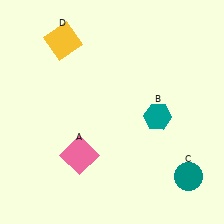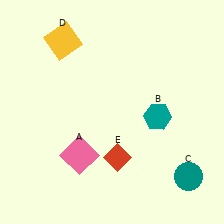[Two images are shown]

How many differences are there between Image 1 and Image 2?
There is 1 difference between the two images.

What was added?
A red diamond (E) was added in Image 2.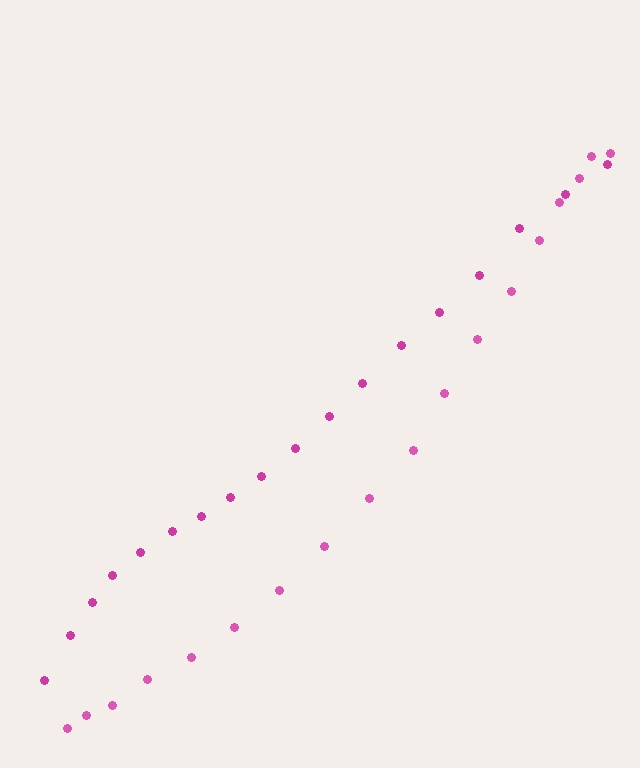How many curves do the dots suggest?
There are 2 distinct paths.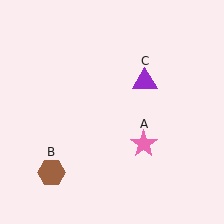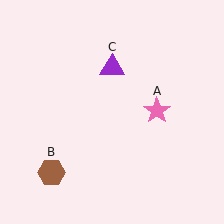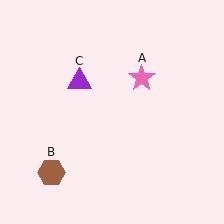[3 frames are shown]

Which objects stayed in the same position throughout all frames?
Brown hexagon (object B) remained stationary.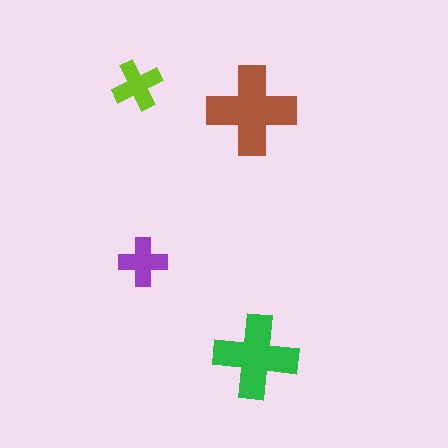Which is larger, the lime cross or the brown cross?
The brown one.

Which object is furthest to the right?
The green cross is rightmost.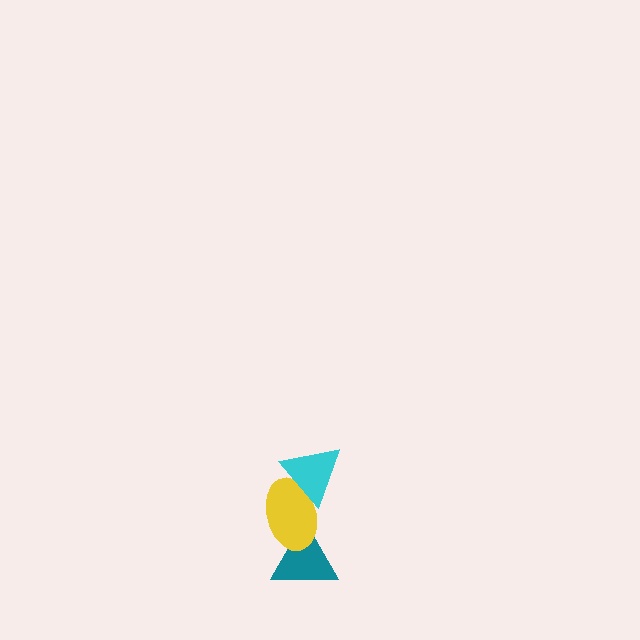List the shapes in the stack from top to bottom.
From top to bottom: the cyan triangle, the yellow ellipse, the teal triangle.